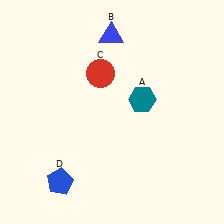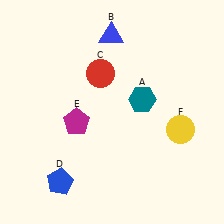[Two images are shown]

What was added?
A magenta pentagon (E), a yellow circle (F) were added in Image 2.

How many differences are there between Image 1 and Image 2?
There are 2 differences between the two images.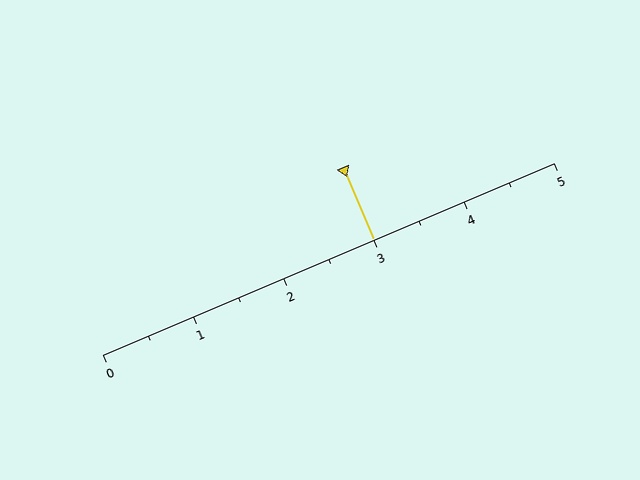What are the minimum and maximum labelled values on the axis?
The axis runs from 0 to 5.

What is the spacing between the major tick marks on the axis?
The major ticks are spaced 1 apart.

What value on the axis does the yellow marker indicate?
The marker indicates approximately 3.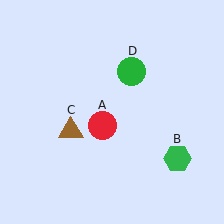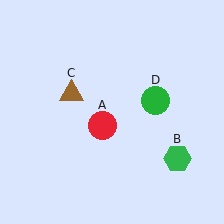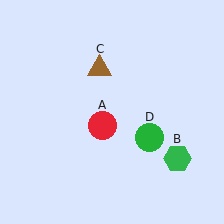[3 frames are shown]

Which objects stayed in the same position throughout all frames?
Red circle (object A) and green hexagon (object B) remained stationary.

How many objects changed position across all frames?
2 objects changed position: brown triangle (object C), green circle (object D).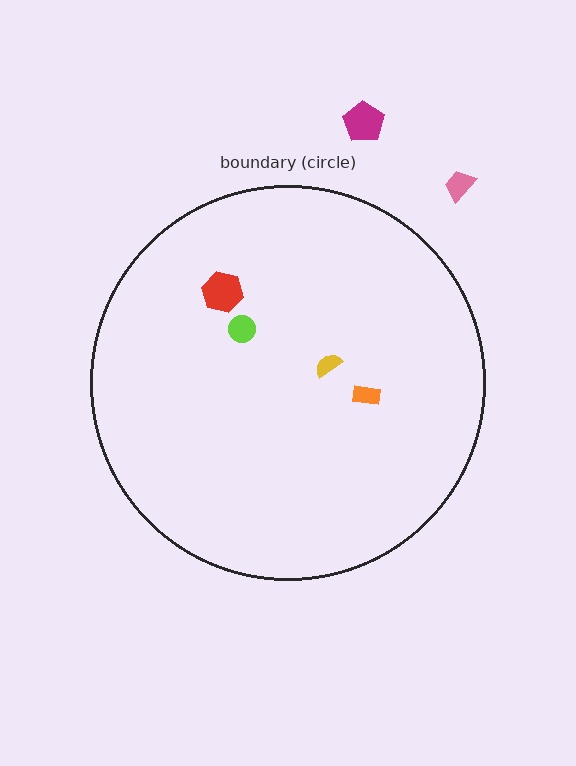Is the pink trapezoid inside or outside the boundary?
Outside.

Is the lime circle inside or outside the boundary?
Inside.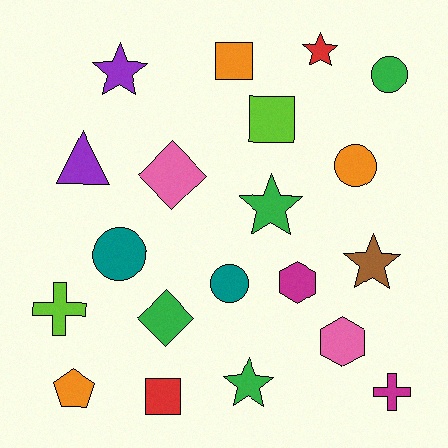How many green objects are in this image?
There are 4 green objects.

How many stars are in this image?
There are 5 stars.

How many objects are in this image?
There are 20 objects.